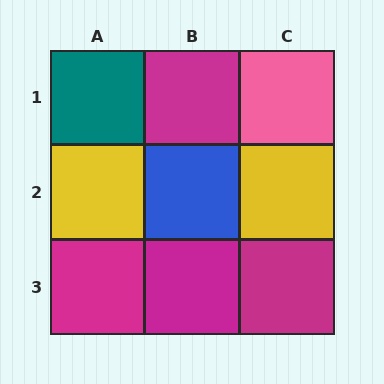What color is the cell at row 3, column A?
Magenta.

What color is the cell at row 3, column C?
Magenta.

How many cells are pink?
1 cell is pink.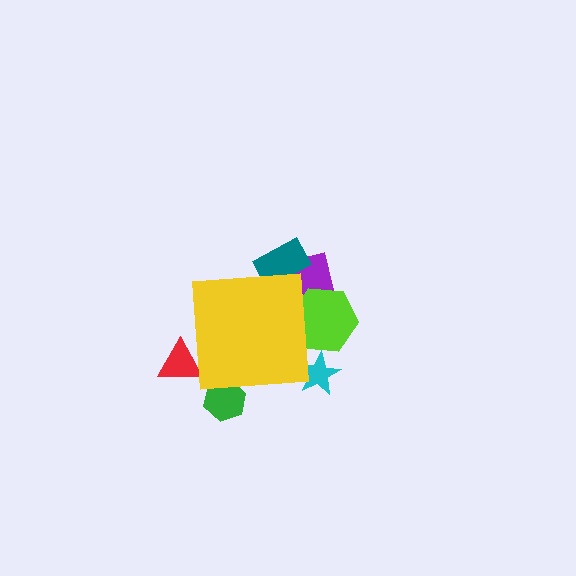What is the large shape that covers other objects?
A yellow square.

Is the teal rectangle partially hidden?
Yes, the teal rectangle is partially hidden behind the yellow square.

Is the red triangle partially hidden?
Yes, the red triangle is partially hidden behind the yellow square.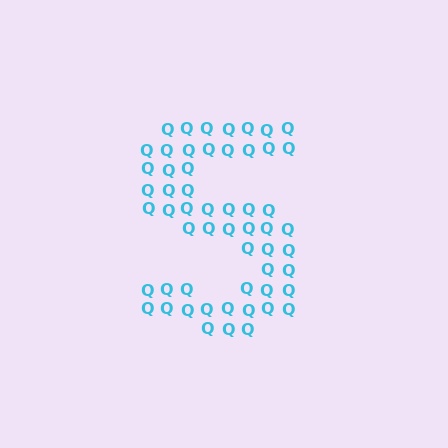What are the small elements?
The small elements are letter Q's.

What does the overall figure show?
The overall figure shows the letter S.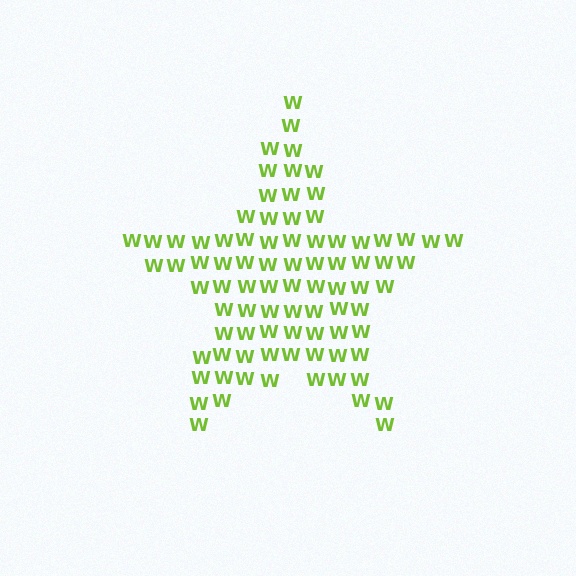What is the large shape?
The large shape is a star.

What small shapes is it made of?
It is made of small letter W's.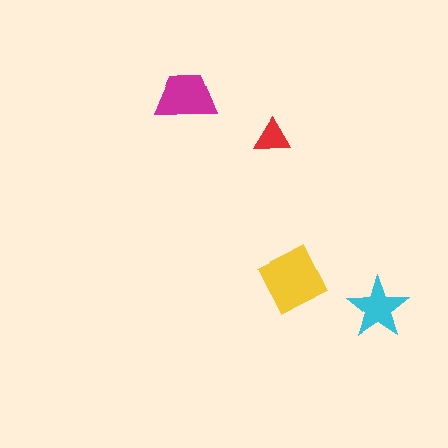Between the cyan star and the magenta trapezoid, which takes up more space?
The magenta trapezoid.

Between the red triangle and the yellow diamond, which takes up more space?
The yellow diamond.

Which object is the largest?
The yellow diamond.